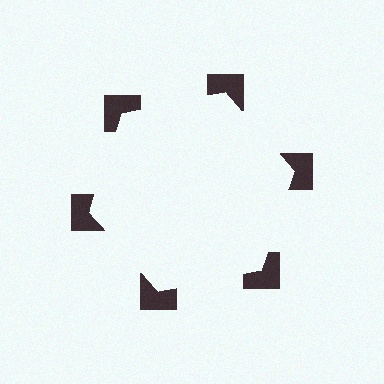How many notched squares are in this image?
There are 6 — one at each vertex of the illusory hexagon.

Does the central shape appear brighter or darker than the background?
It typically appears slightly brighter than the background, even though no actual brightness change is drawn.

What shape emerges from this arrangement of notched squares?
An illusory hexagon — its edges are inferred from the aligned wedge cuts in the notched squares, not physically drawn.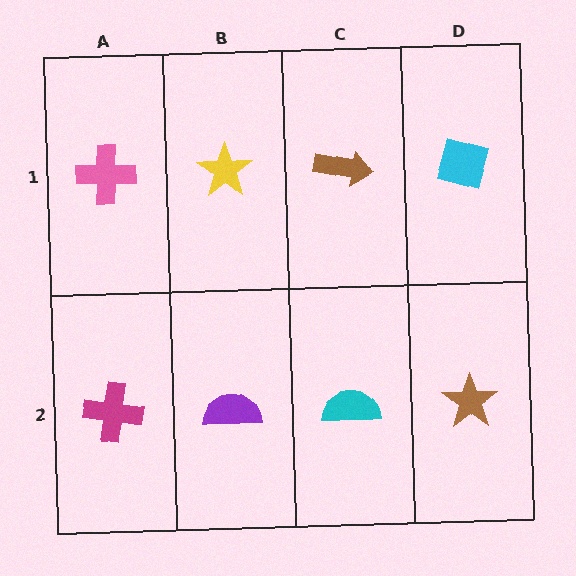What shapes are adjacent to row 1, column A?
A magenta cross (row 2, column A), a yellow star (row 1, column B).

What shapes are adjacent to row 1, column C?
A cyan semicircle (row 2, column C), a yellow star (row 1, column B), a cyan square (row 1, column D).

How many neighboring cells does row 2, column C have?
3.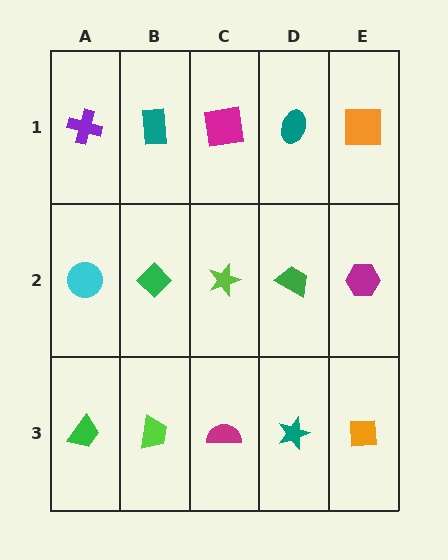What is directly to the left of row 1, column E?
A teal ellipse.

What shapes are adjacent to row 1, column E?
A magenta hexagon (row 2, column E), a teal ellipse (row 1, column D).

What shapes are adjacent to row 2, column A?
A purple cross (row 1, column A), a green trapezoid (row 3, column A), a green diamond (row 2, column B).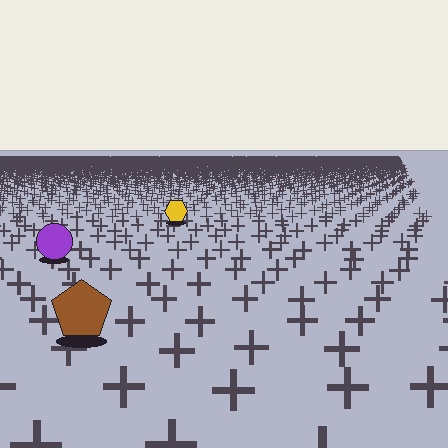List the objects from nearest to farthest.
From nearest to farthest: the brown pentagon, the purple circle, the yellow hexagon.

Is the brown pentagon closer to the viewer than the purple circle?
Yes. The brown pentagon is closer — you can tell from the texture gradient: the ground texture is coarser near it.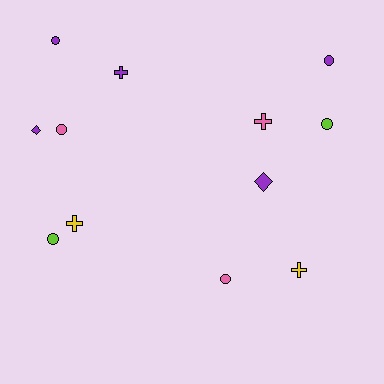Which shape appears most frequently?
Circle, with 6 objects.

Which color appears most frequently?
Purple, with 5 objects.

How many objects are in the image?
There are 12 objects.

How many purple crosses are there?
There is 1 purple cross.